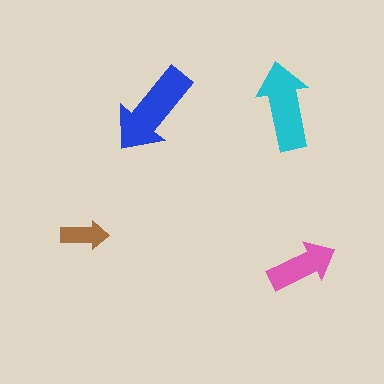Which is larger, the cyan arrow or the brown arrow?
The cyan one.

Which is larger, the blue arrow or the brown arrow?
The blue one.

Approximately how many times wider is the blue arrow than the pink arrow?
About 1.5 times wider.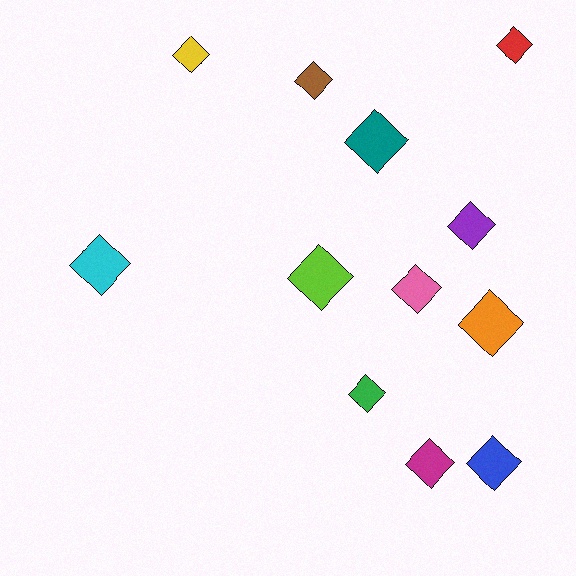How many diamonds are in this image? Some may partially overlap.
There are 12 diamonds.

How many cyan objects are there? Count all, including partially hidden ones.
There is 1 cyan object.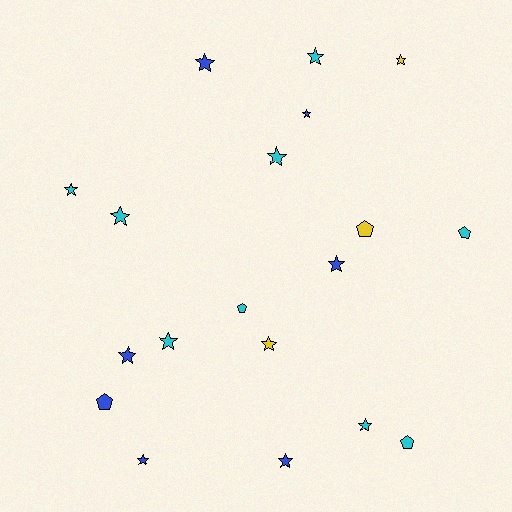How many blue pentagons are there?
There is 1 blue pentagon.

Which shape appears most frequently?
Star, with 14 objects.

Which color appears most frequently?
Cyan, with 9 objects.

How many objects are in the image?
There are 19 objects.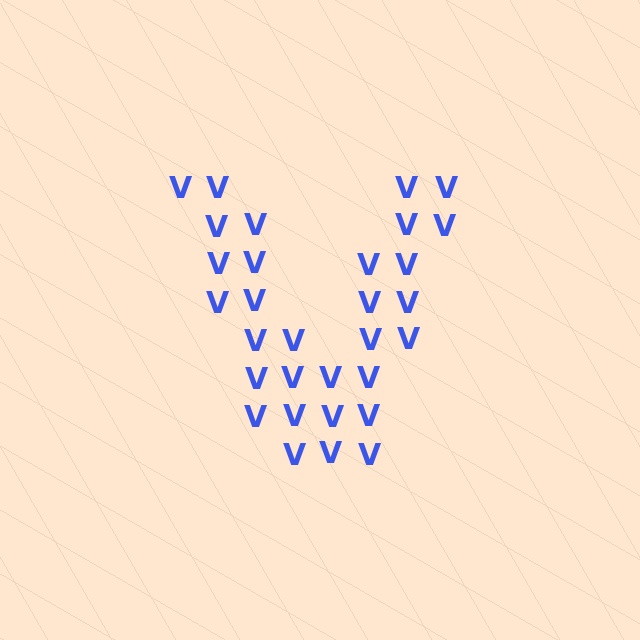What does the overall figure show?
The overall figure shows the letter V.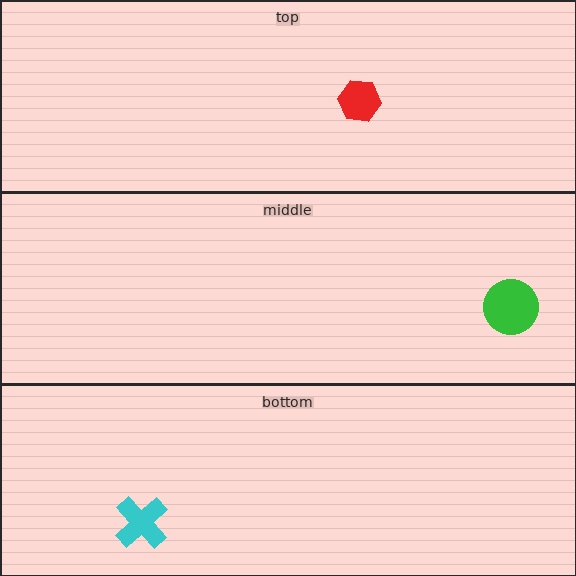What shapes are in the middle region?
The green circle.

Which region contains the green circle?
The middle region.